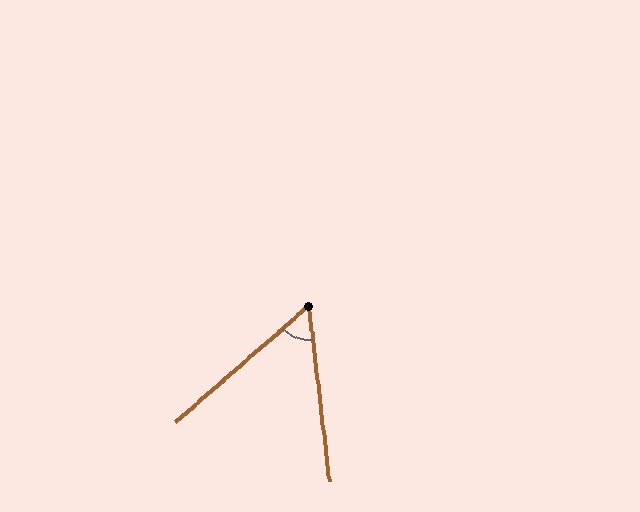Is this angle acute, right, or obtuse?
It is acute.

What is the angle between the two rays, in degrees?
Approximately 55 degrees.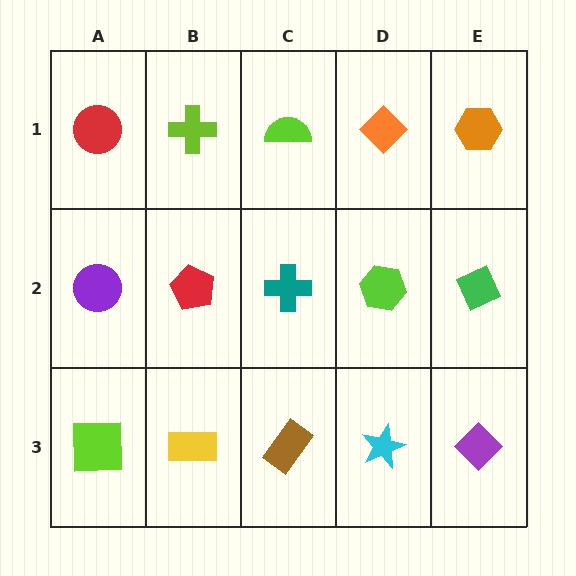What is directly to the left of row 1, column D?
A lime semicircle.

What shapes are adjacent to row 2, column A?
A red circle (row 1, column A), a lime square (row 3, column A), a red pentagon (row 2, column B).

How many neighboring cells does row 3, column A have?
2.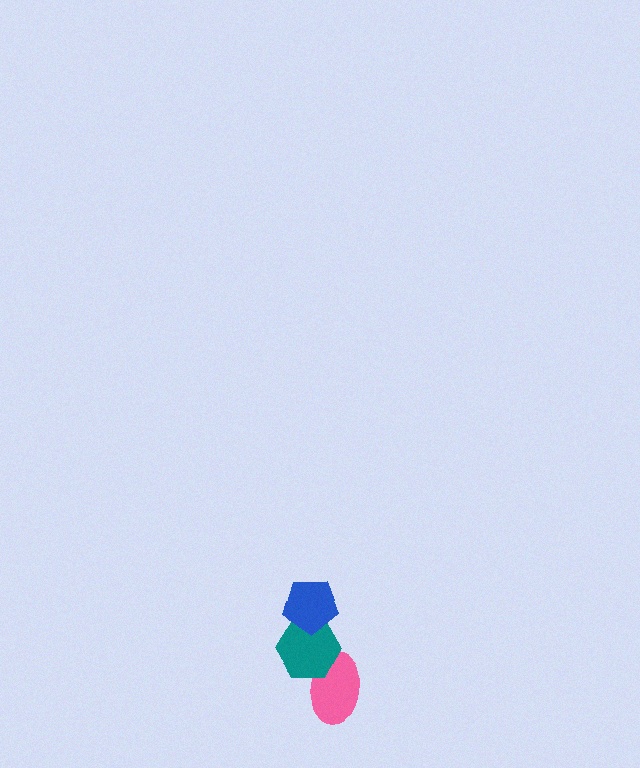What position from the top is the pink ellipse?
The pink ellipse is 3rd from the top.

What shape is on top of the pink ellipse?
The teal hexagon is on top of the pink ellipse.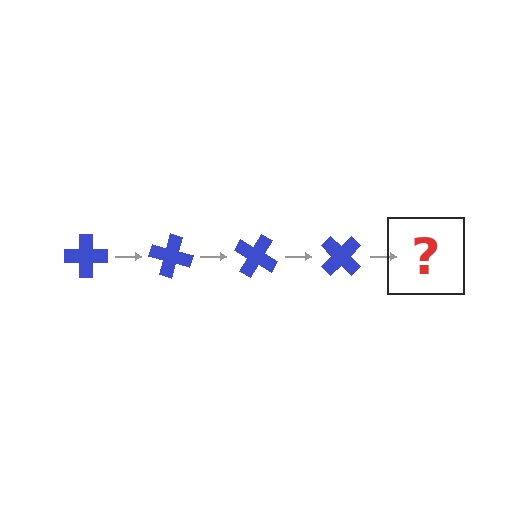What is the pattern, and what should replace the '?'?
The pattern is that the cross rotates 15 degrees each step. The '?' should be a blue cross rotated 60 degrees.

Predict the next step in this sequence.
The next step is a blue cross rotated 60 degrees.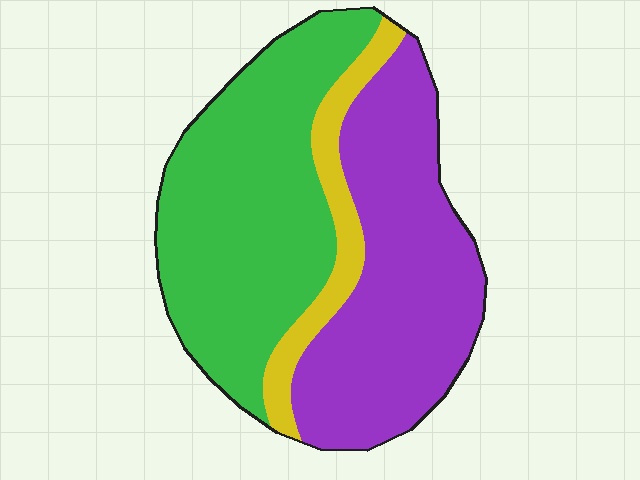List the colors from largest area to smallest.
From largest to smallest: green, purple, yellow.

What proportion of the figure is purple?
Purple covers around 45% of the figure.